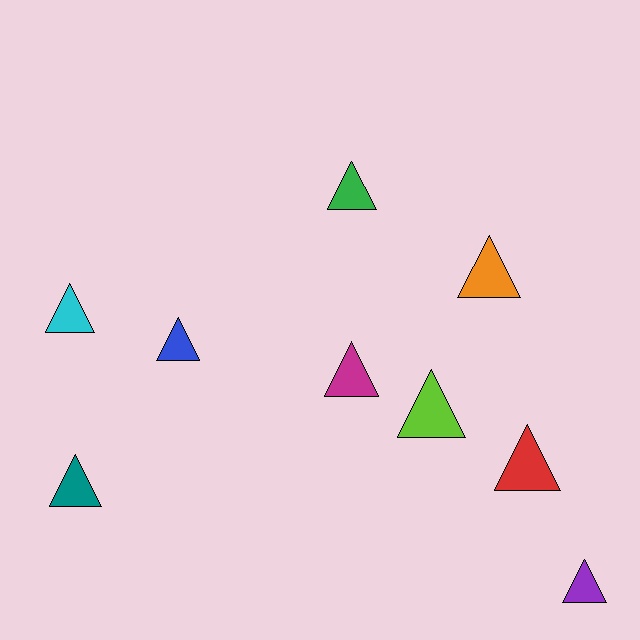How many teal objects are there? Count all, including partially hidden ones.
There is 1 teal object.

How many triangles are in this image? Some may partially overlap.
There are 9 triangles.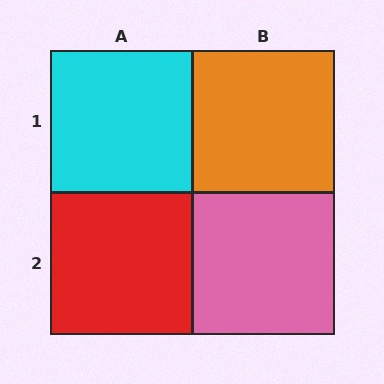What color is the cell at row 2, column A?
Red.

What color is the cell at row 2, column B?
Pink.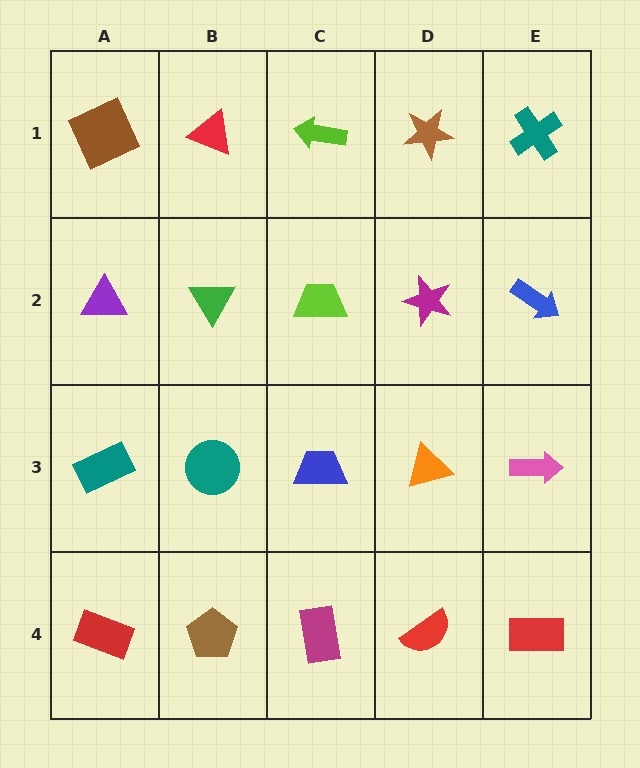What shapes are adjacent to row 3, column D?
A magenta star (row 2, column D), a red semicircle (row 4, column D), a blue trapezoid (row 3, column C), a pink arrow (row 3, column E).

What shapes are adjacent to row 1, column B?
A green triangle (row 2, column B), a brown square (row 1, column A), a lime arrow (row 1, column C).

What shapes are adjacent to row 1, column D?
A magenta star (row 2, column D), a lime arrow (row 1, column C), a teal cross (row 1, column E).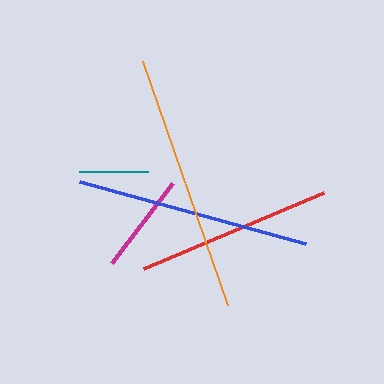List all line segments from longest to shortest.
From longest to shortest: orange, blue, red, magenta, teal.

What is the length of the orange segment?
The orange segment is approximately 258 pixels long.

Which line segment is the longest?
The orange line is the longest at approximately 258 pixels.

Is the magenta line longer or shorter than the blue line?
The blue line is longer than the magenta line.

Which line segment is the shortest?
The teal line is the shortest at approximately 69 pixels.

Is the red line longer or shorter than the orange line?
The orange line is longer than the red line.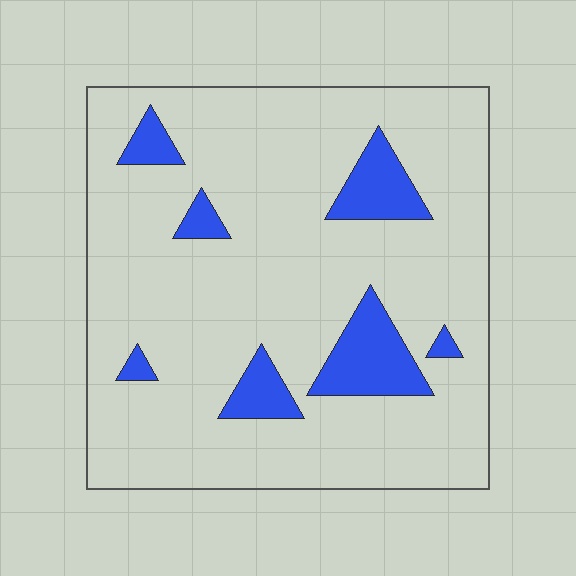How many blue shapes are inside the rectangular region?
7.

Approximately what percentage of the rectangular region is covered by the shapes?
Approximately 15%.